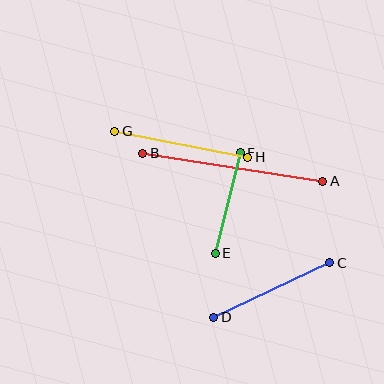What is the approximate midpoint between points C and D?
The midpoint is at approximately (272, 290) pixels.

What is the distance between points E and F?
The distance is approximately 104 pixels.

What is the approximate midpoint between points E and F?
The midpoint is at approximately (228, 203) pixels.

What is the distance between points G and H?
The distance is approximately 135 pixels.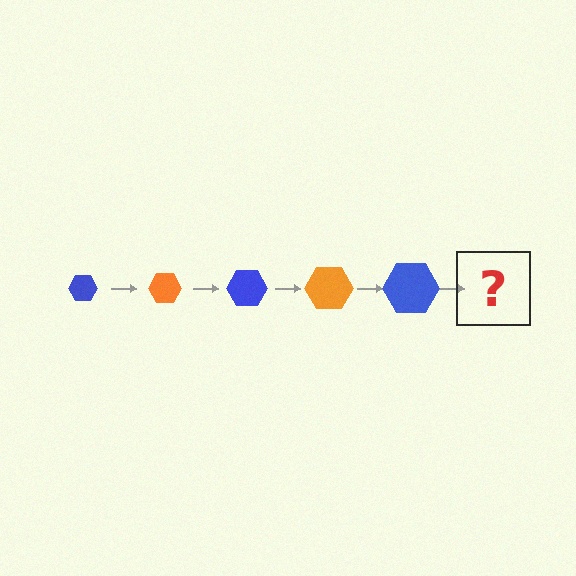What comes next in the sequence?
The next element should be an orange hexagon, larger than the previous one.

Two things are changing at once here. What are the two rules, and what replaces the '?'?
The two rules are that the hexagon grows larger each step and the color cycles through blue and orange. The '?' should be an orange hexagon, larger than the previous one.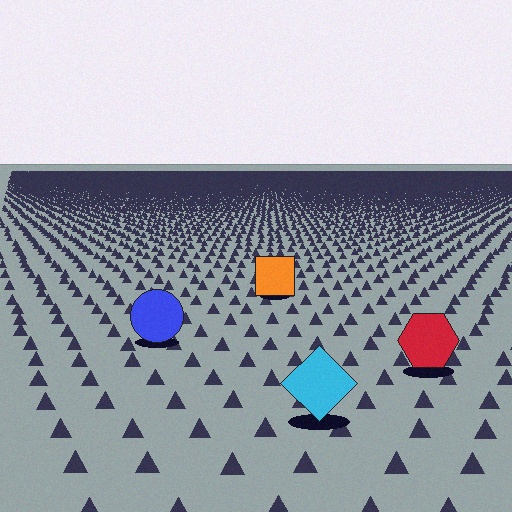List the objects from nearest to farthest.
From nearest to farthest: the cyan diamond, the red hexagon, the blue circle, the orange square.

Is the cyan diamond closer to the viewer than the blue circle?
Yes. The cyan diamond is closer — you can tell from the texture gradient: the ground texture is coarser near it.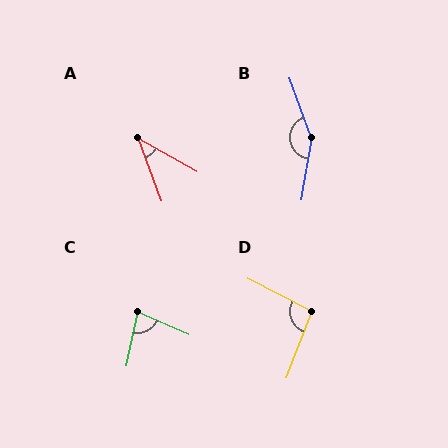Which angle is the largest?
B, at approximately 150 degrees.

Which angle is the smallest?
A, at approximately 40 degrees.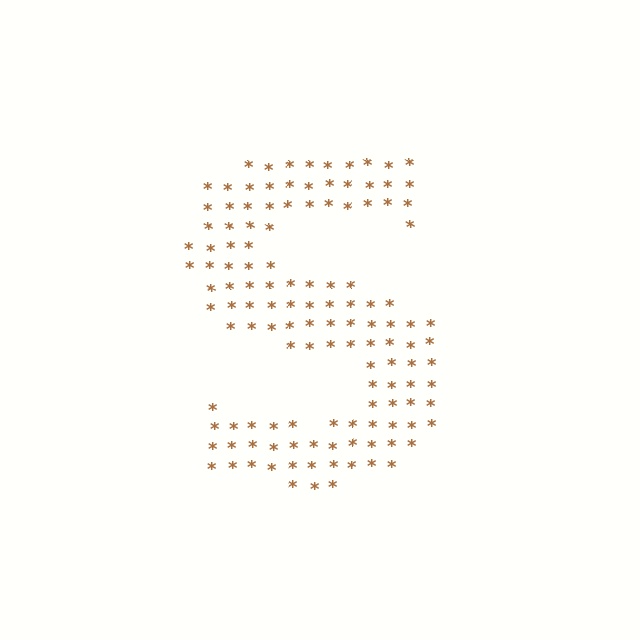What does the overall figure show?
The overall figure shows the letter S.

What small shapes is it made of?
It is made of small asterisks.